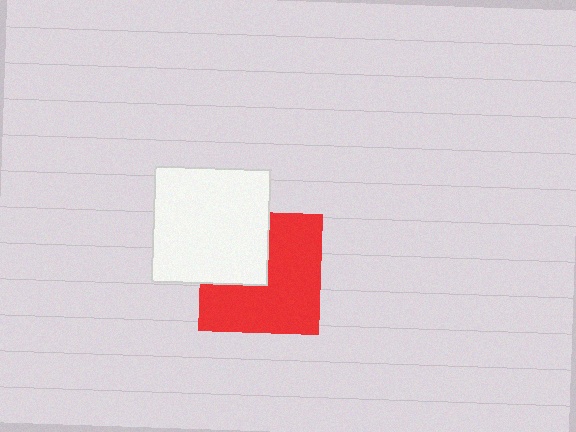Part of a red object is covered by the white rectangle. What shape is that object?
It is a square.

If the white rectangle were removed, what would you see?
You would see the complete red square.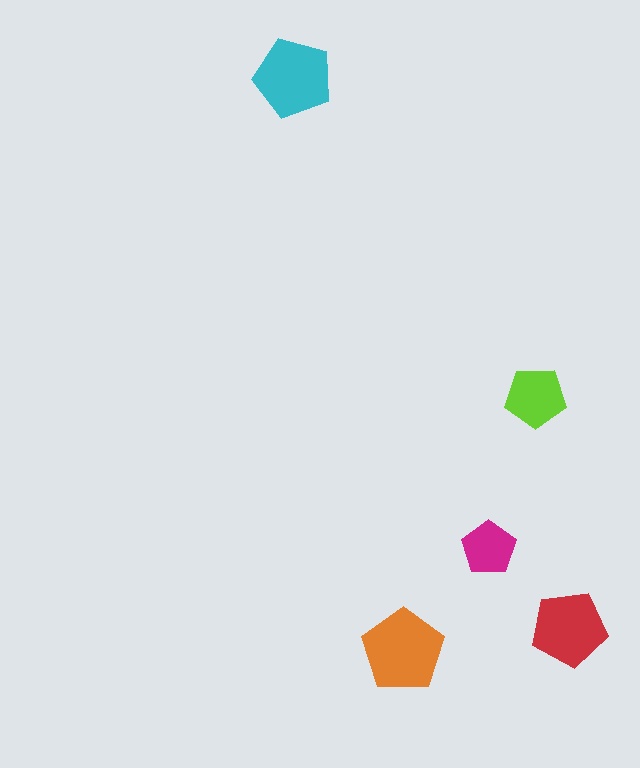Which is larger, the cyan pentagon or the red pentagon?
The cyan one.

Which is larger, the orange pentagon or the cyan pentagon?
The orange one.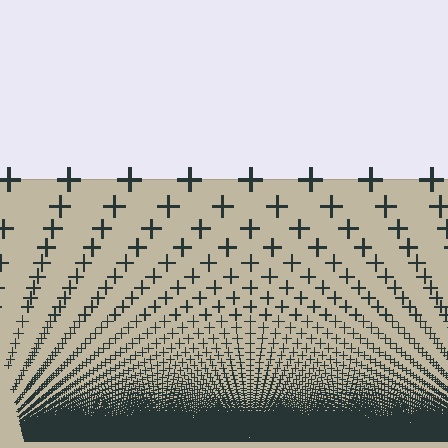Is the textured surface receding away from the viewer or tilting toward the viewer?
The surface appears to tilt toward the viewer. Texture elements get larger and sparser toward the top.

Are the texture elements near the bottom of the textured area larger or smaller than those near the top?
Smaller. The gradient is inverted — elements near the bottom are smaller and denser.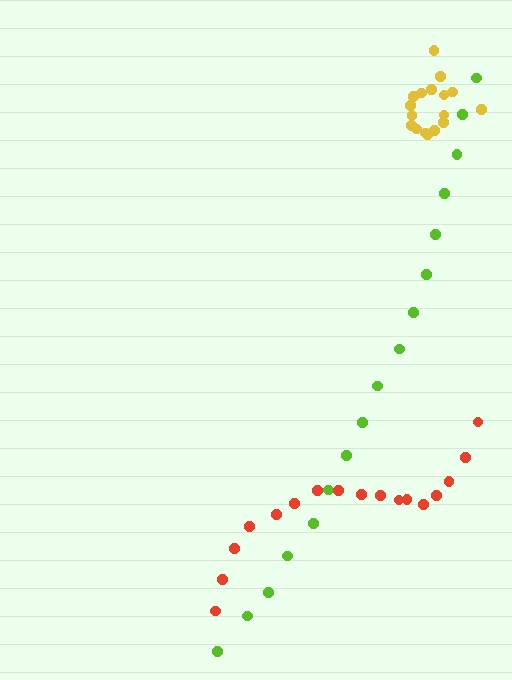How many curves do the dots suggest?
There are 3 distinct paths.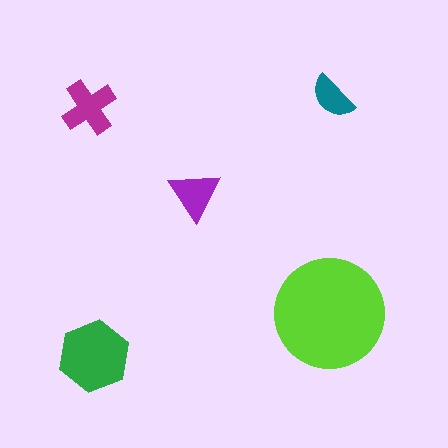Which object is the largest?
The lime circle.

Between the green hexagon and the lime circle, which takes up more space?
The lime circle.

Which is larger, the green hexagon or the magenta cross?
The green hexagon.